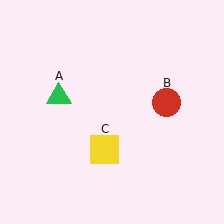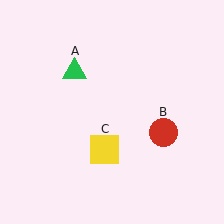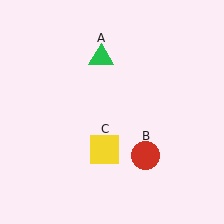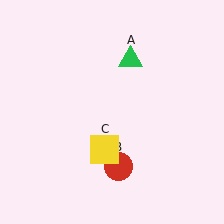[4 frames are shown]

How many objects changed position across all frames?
2 objects changed position: green triangle (object A), red circle (object B).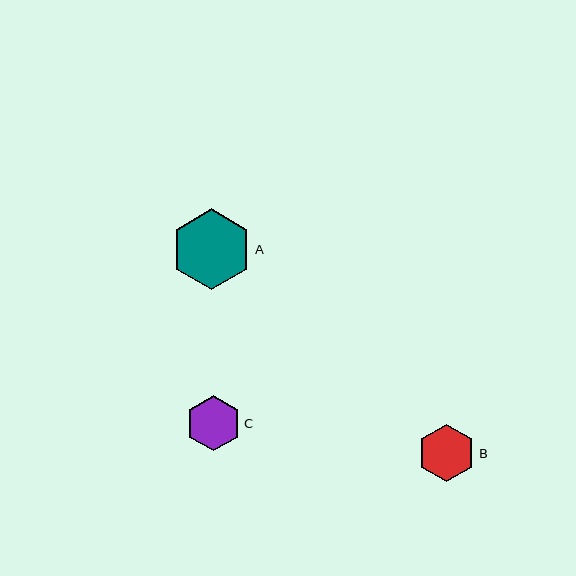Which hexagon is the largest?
Hexagon A is the largest with a size of approximately 80 pixels.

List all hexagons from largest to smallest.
From largest to smallest: A, B, C.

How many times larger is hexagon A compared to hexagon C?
Hexagon A is approximately 1.5 times the size of hexagon C.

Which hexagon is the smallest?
Hexagon C is the smallest with a size of approximately 55 pixels.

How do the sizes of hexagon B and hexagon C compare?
Hexagon B and hexagon C are approximately the same size.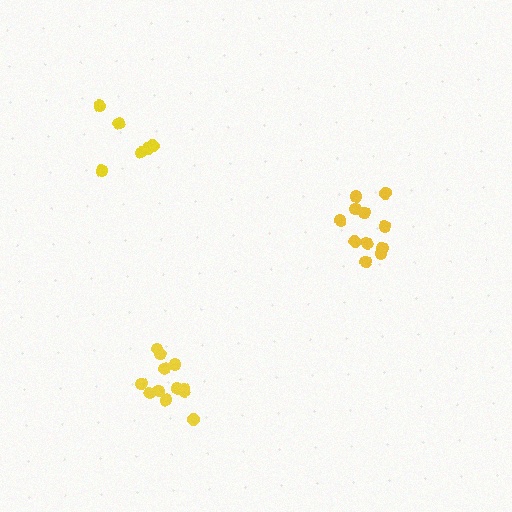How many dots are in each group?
Group 1: 12 dots, Group 2: 6 dots, Group 3: 12 dots (30 total).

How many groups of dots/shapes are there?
There are 3 groups.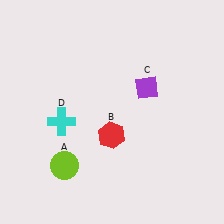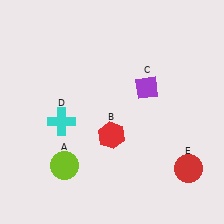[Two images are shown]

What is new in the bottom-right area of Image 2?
A red circle (E) was added in the bottom-right area of Image 2.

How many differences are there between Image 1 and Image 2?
There is 1 difference between the two images.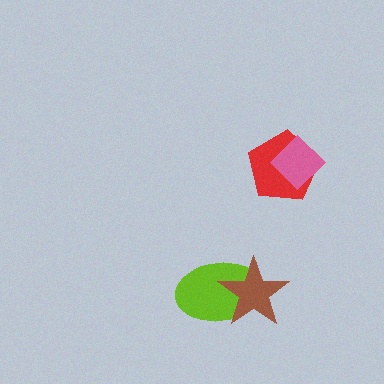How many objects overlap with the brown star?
1 object overlaps with the brown star.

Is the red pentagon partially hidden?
Yes, it is partially covered by another shape.